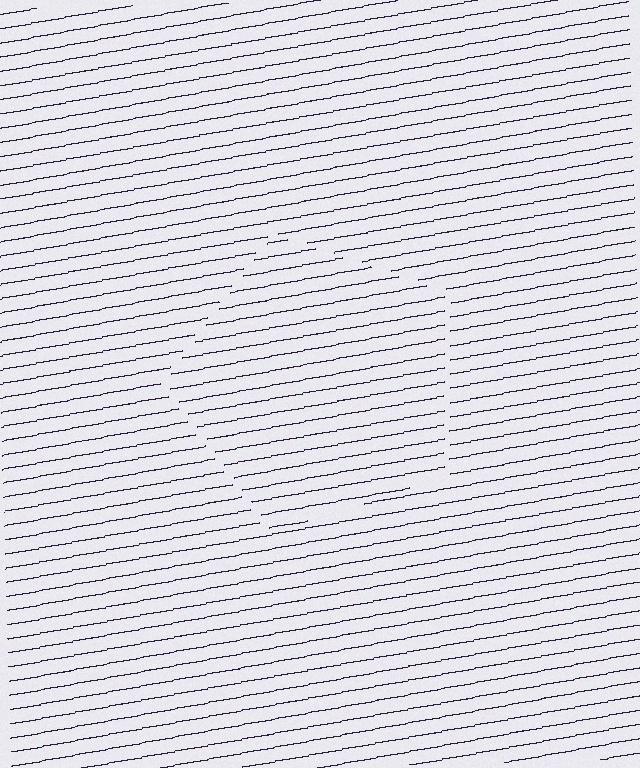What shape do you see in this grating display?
An illusory pentagon. The interior of the shape contains the same grating, shifted by half a period — the contour is defined by the phase discontinuity where line-ends from the inner and outer gratings abut.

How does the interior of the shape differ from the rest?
The interior of the shape contains the same grating, shifted by half a period — the contour is defined by the phase discontinuity where line-ends from the inner and outer gratings abut.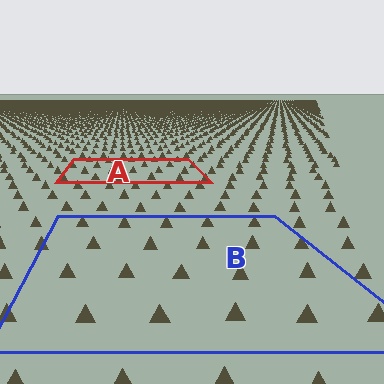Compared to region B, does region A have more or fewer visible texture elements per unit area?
Region A has more texture elements per unit area — they are packed more densely because it is farther away.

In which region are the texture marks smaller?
The texture marks are smaller in region A, because it is farther away.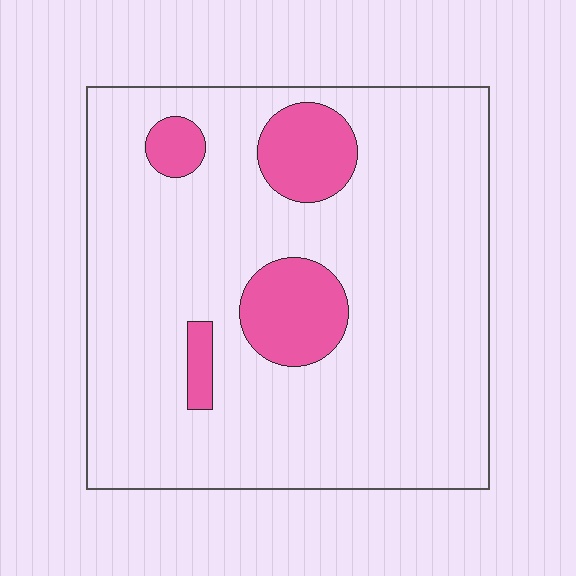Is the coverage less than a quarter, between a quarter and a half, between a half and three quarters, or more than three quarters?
Less than a quarter.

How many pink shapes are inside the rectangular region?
4.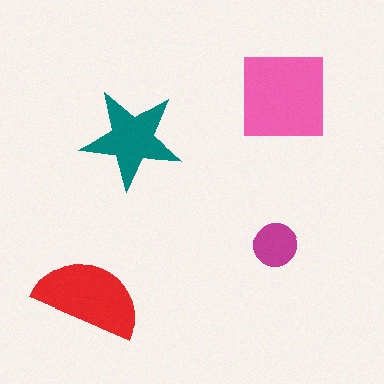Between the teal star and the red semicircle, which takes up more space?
The red semicircle.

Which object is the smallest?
The magenta circle.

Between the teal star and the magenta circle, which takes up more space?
The teal star.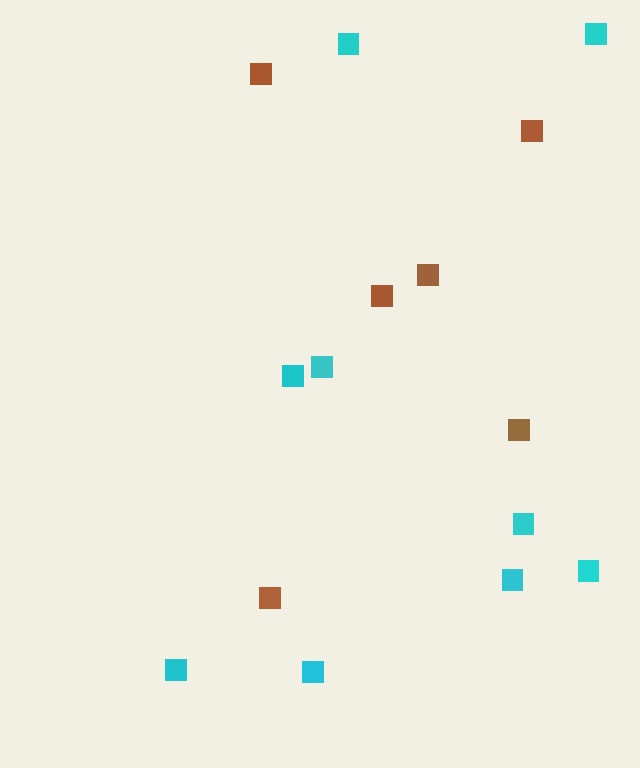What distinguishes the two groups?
There are 2 groups: one group of cyan squares (9) and one group of brown squares (6).